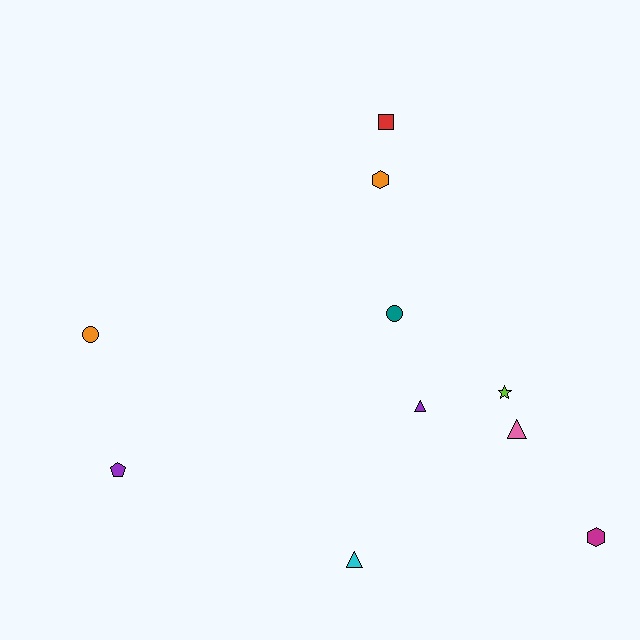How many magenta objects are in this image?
There is 1 magenta object.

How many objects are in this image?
There are 10 objects.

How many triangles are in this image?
There are 3 triangles.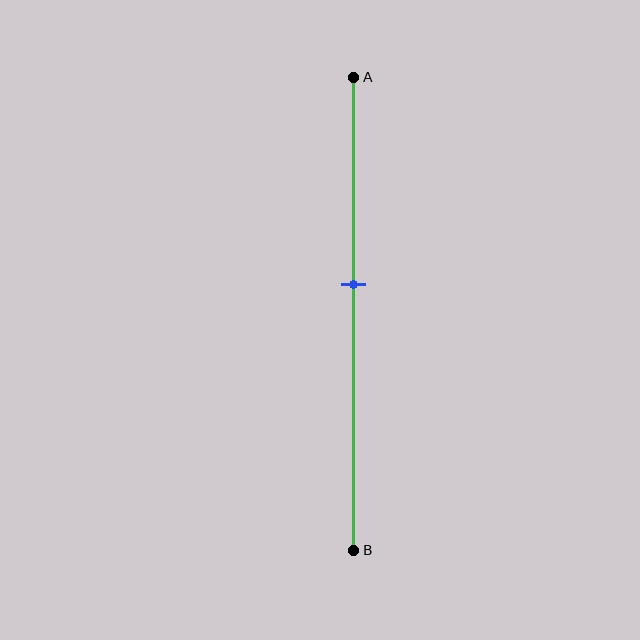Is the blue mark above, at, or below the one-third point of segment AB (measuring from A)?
The blue mark is below the one-third point of segment AB.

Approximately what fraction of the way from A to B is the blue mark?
The blue mark is approximately 45% of the way from A to B.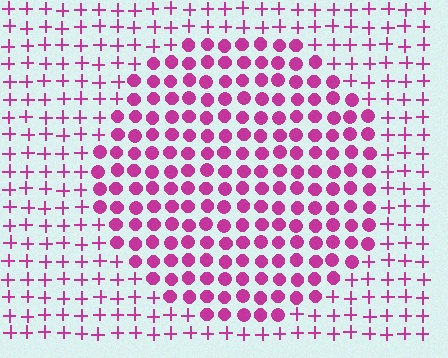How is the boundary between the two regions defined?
The boundary is defined by a change in element shape: circles inside vs. plus signs outside. All elements share the same color and spacing.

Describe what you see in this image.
The image is filled with small magenta elements arranged in a uniform grid. A circle-shaped region contains circles, while the surrounding area contains plus signs. The boundary is defined purely by the change in element shape.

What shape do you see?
I see a circle.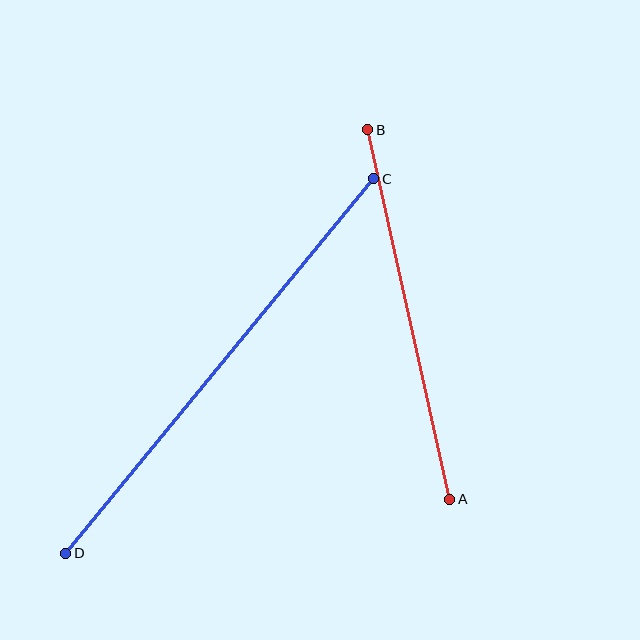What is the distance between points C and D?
The distance is approximately 485 pixels.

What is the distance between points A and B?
The distance is approximately 379 pixels.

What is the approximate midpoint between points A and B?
The midpoint is at approximately (409, 315) pixels.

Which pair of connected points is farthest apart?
Points C and D are farthest apart.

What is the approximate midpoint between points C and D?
The midpoint is at approximately (220, 366) pixels.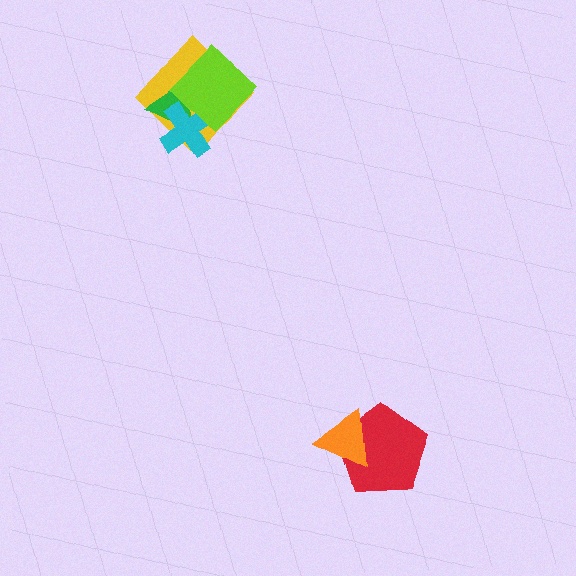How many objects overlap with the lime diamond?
3 objects overlap with the lime diamond.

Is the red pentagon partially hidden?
Yes, it is partially covered by another shape.